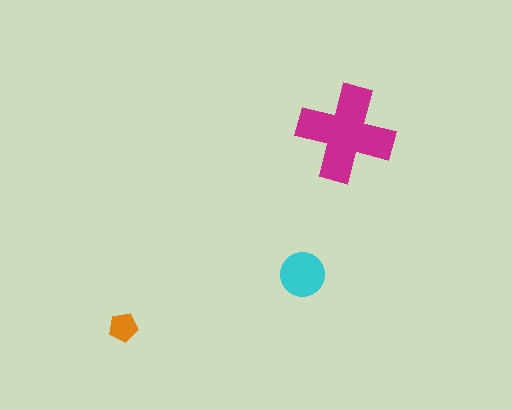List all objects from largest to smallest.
The magenta cross, the cyan circle, the orange pentagon.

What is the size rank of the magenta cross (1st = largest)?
1st.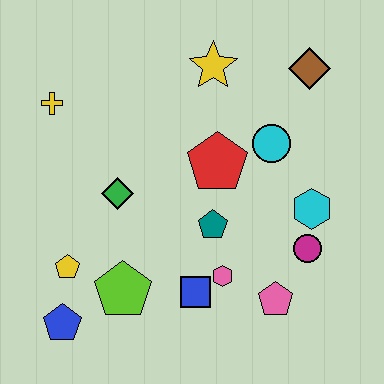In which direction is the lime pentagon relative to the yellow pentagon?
The lime pentagon is to the right of the yellow pentagon.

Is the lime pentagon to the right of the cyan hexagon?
No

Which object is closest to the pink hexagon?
The blue square is closest to the pink hexagon.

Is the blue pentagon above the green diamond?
No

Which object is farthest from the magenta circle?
The yellow cross is farthest from the magenta circle.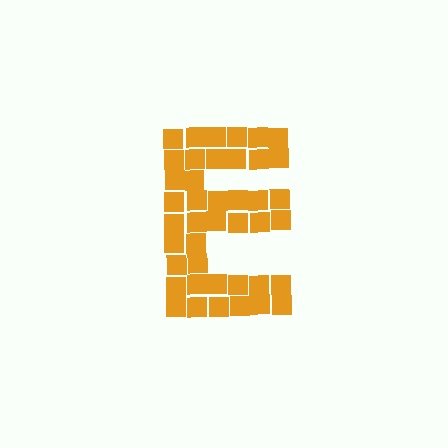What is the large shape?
The large shape is the letter E.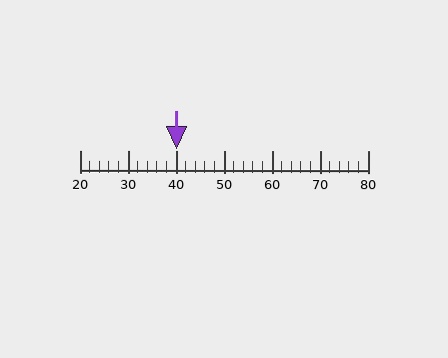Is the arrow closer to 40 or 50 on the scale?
The arrow is closer to 40.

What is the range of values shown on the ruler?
The ruler shows values from 20 to 80.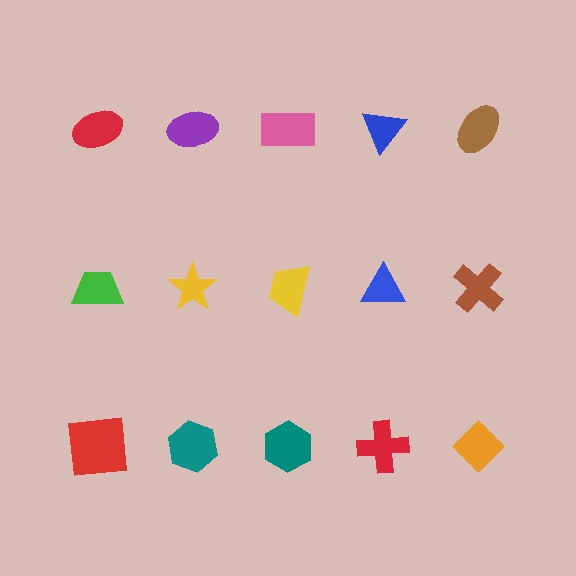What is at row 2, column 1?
A green trapezoid.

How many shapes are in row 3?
5 shapes.